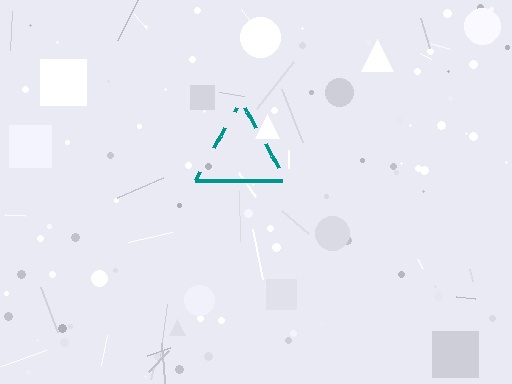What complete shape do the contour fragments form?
The contour fragments form a triangle.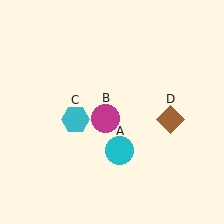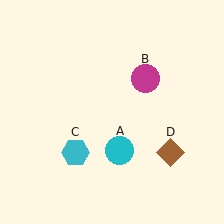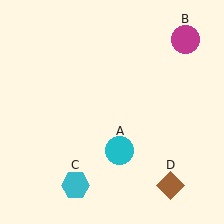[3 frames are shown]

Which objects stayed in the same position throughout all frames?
Cyan circle (object A) remained stationary.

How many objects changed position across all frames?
3 objects changed position: magenta circle (object B), cyan hexagon (object C), brown diamond (object D).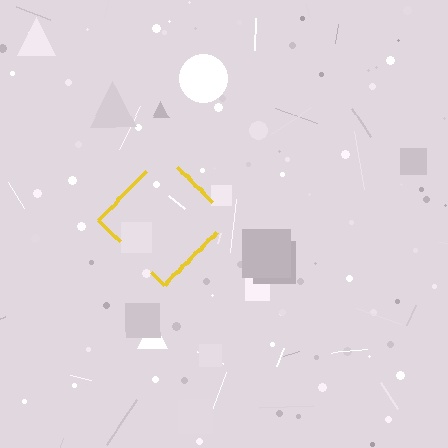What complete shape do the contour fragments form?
The contour fragments form a diamond.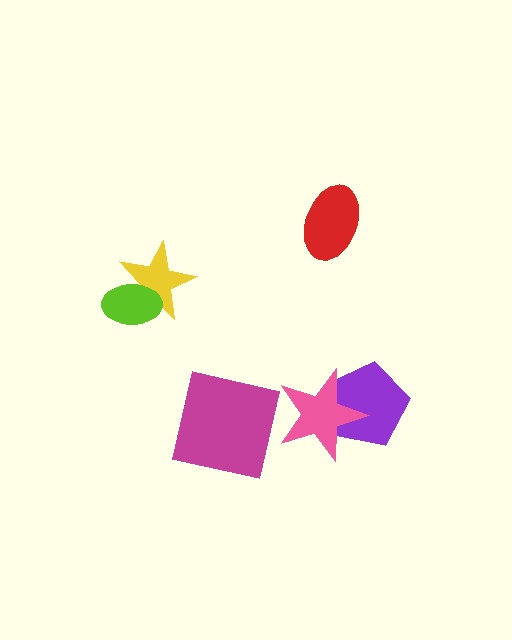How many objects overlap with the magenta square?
0 objects overlap with the magenta square.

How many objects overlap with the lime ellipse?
1 object overlaps with the lime ellipse.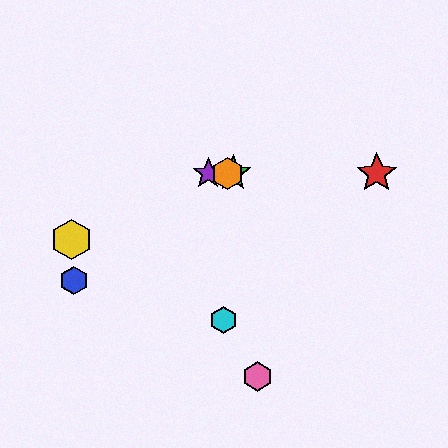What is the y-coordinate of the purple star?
The purple star is at y≈173.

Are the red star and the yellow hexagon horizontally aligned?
No, the red star is at y≈173 and the yellow hexagon is at y≈239.